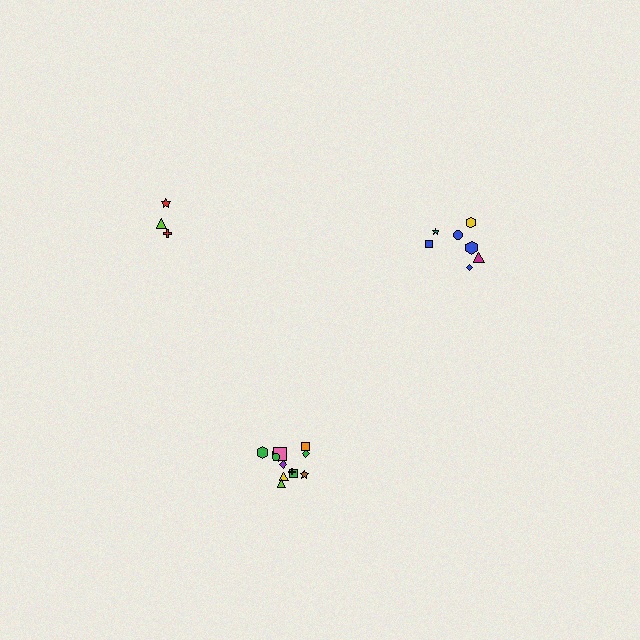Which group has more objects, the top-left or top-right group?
The top-right group.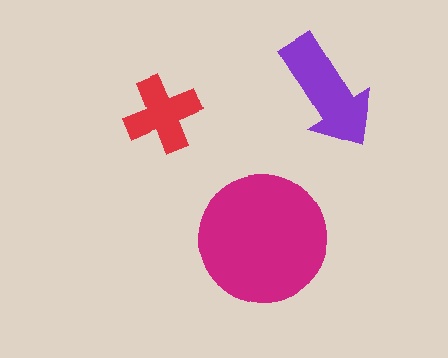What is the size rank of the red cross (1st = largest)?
3rd.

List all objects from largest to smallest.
The magenta circle, the purple arrow, the red cross.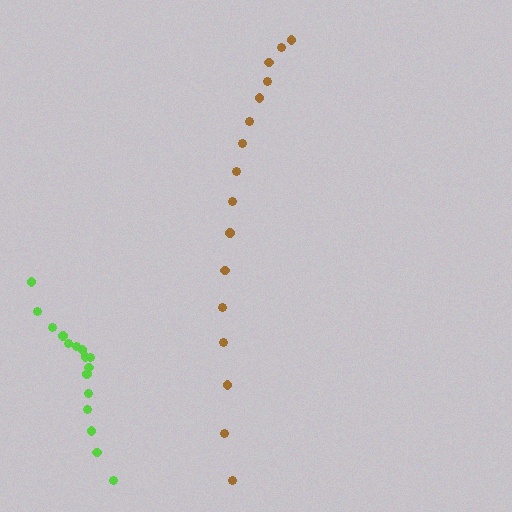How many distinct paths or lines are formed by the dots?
There are 2 distinct paths.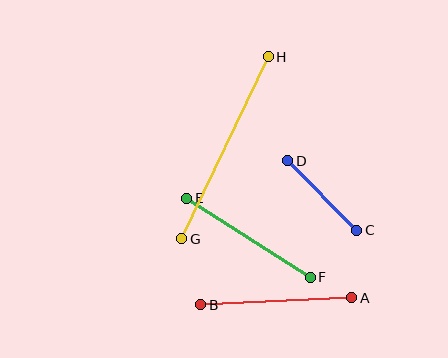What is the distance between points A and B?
The distance is approximately 152 pixels.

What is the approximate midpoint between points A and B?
The midpoint is at approximately (276, 301) pixels.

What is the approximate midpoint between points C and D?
The midpoint is at approximately (322, 196) pixels.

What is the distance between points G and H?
The distance is approximately 201 pixels.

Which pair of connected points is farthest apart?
Points G and H are farthest apart.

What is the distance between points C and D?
The distance is approximately 98 pixels.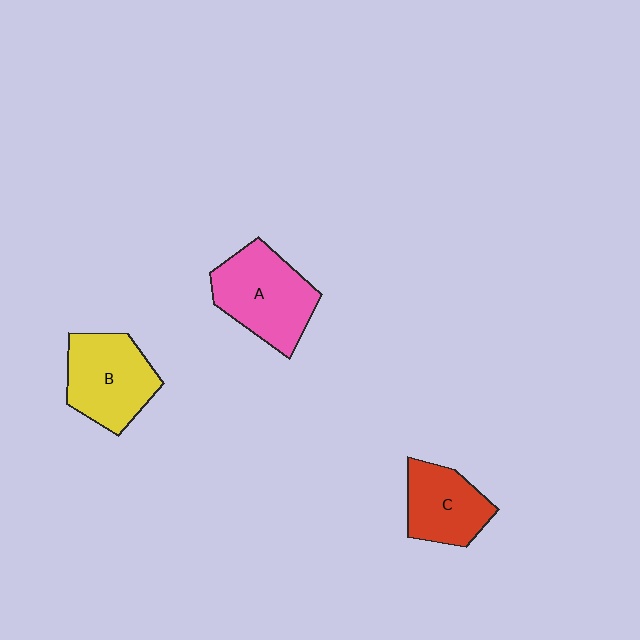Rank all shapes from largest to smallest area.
From largest to smallest: A (pink), B (yellow), C (red).